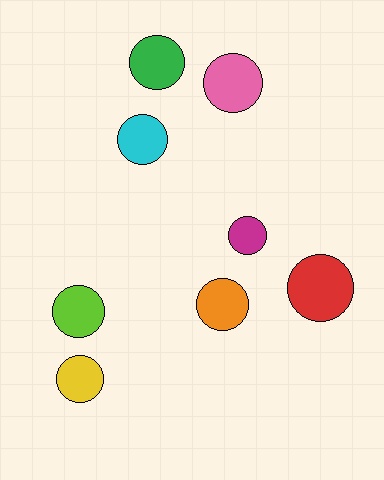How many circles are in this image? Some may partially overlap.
There are 8 circles.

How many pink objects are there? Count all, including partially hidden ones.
There is 1 pink object.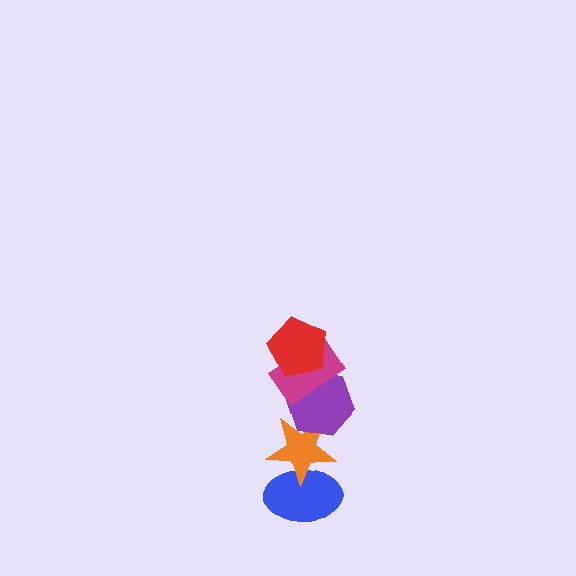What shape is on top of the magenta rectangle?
The red pentagon is on top of the magenta rectangle.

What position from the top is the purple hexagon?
The purple hexagon is 3rd from the top.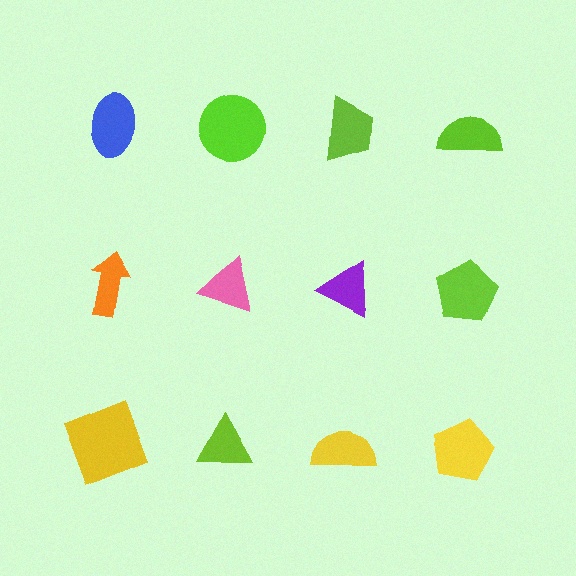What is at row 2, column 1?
An orange arrow.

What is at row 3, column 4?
A yellow pentagon.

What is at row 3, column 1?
A yellow square.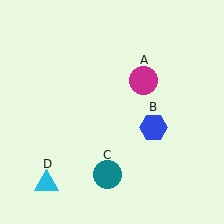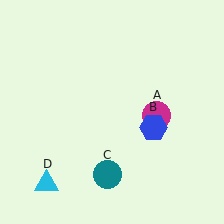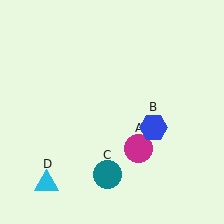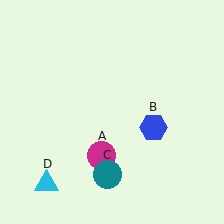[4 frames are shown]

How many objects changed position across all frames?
1 object changed position: magenta circle (object A).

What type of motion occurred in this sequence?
The magenta circle (object A) rotated clockwise around the center of the scene.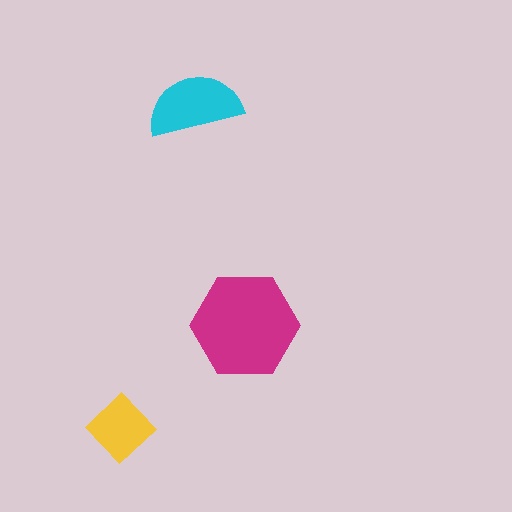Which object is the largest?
The magenta hexagon.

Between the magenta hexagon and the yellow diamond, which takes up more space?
The magenta hexagon.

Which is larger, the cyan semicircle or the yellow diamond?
The cyan semicircle.